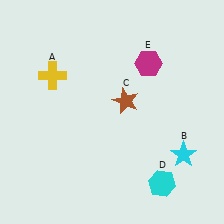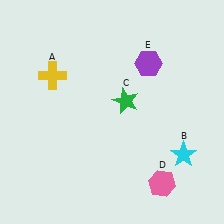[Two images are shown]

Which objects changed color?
C changed from brown to green. D changed from cyan to pink. E changed from magenta to purple.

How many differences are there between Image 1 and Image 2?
There are 3 differences between the two images.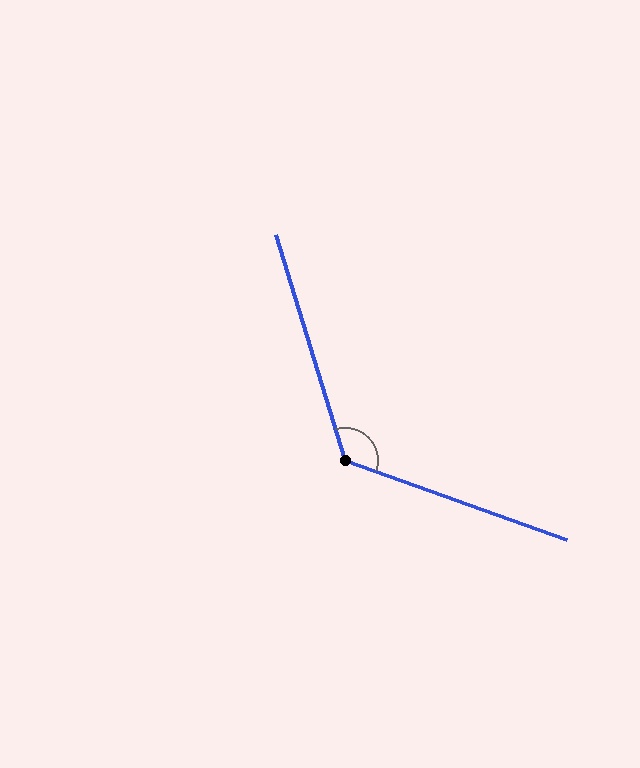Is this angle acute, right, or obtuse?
It is obtuse.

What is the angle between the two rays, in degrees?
Approximately 127 degrees.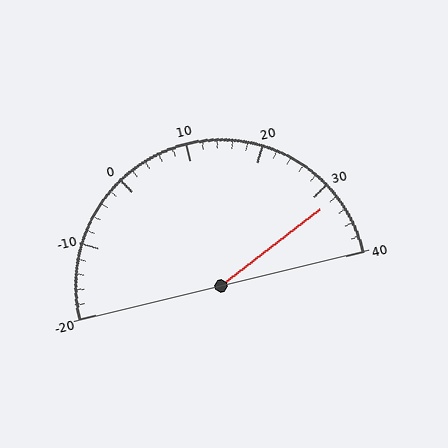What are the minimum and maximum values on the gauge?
The gauge ranges from -20 to 40.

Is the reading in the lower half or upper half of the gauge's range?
The reading is in the upper half of the range (-20 to 40).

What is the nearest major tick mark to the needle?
The nearest major tick mark is 30.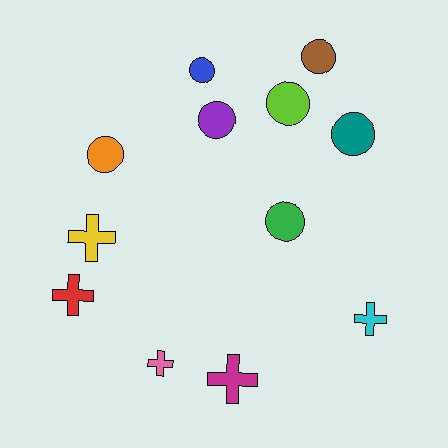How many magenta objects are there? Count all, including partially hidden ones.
There is 1 magenta object.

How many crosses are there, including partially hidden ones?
There are 5 crosses.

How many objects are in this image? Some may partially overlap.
There are 12 objects.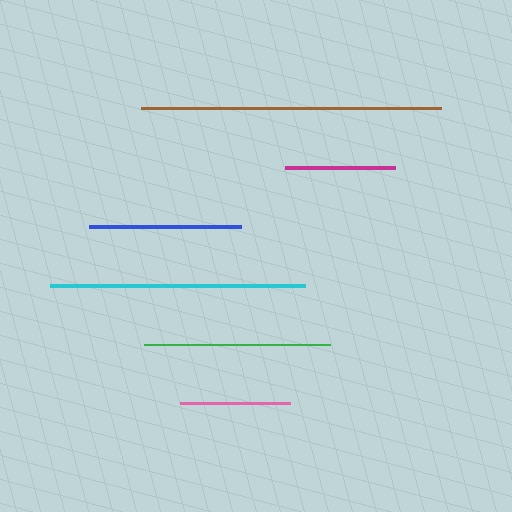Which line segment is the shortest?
The pink line is the shortest at approximately 110 pixels.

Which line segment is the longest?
The brown line is the longest at approximately 300 pixels.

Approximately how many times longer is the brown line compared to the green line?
The brown line is approximately 1.6 times the length of the green line.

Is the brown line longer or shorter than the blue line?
The brown line is longer than the blue line.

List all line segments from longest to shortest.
From longest to shortest: brown, cyan, green, blue, magenta, pink.